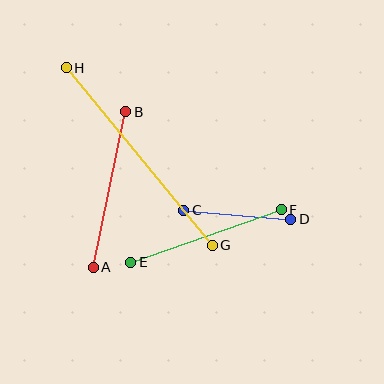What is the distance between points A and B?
The distance is approximately 159 pixels.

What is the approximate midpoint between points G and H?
The midpoint is at approximately (139, 156) pixels.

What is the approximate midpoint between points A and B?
The midpoint is at approximately (109, 190) pixels.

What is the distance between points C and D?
The distance is approximately 108 pixels.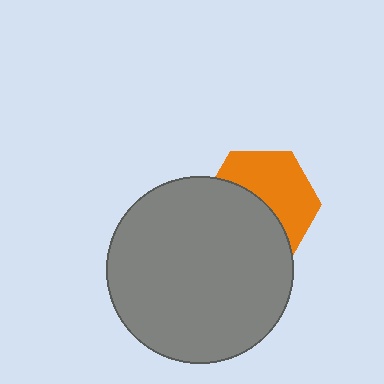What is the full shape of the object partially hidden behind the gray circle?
The partially hidden object is an orange hexagon.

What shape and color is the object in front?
The object in front is a gray circle.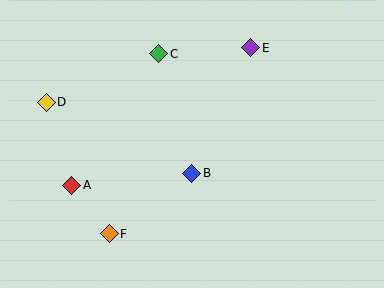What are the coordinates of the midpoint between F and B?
The midpoint between F and B is at (150, 203).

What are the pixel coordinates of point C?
Point C is at (159, 54).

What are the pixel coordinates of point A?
Point A is at (72, 185).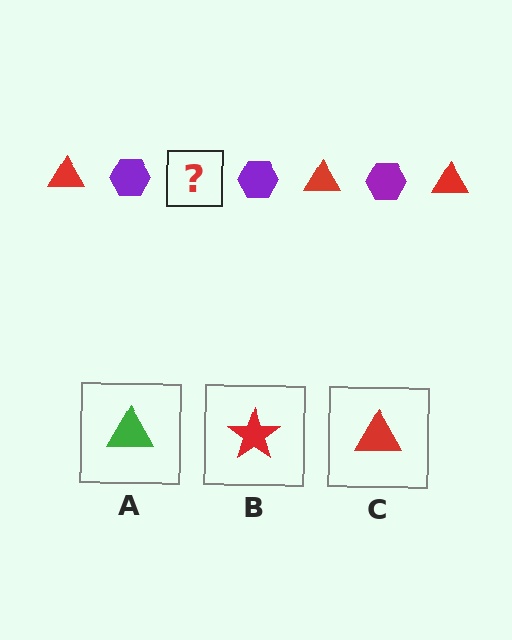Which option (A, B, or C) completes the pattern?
C.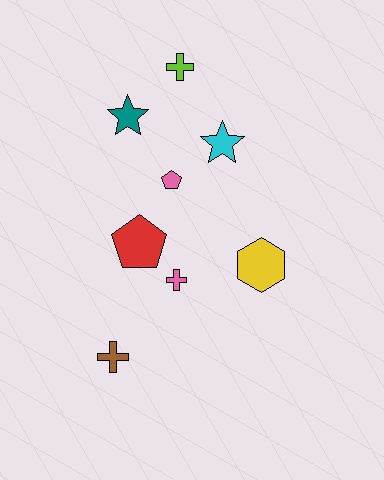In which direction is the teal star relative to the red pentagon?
The teal star is above the red pentagon.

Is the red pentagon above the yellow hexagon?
Yes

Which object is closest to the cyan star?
The pink pentagon is closest to the cyan star.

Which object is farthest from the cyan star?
The brown cross is farthest from the cyan star.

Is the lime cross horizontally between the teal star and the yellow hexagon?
Yes